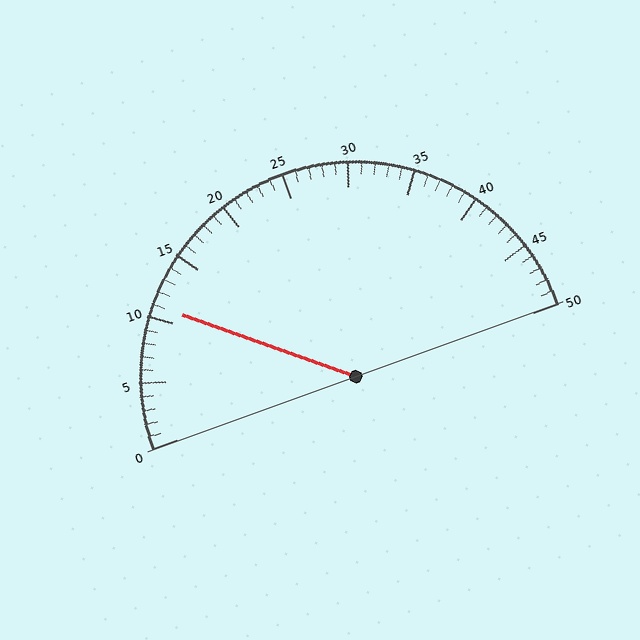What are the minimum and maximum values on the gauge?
The gauge ranges from 0 to 50.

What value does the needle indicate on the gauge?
The needle indicates approximately 11.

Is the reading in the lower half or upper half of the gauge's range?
The reading is in the lower half of the range (0 to 50).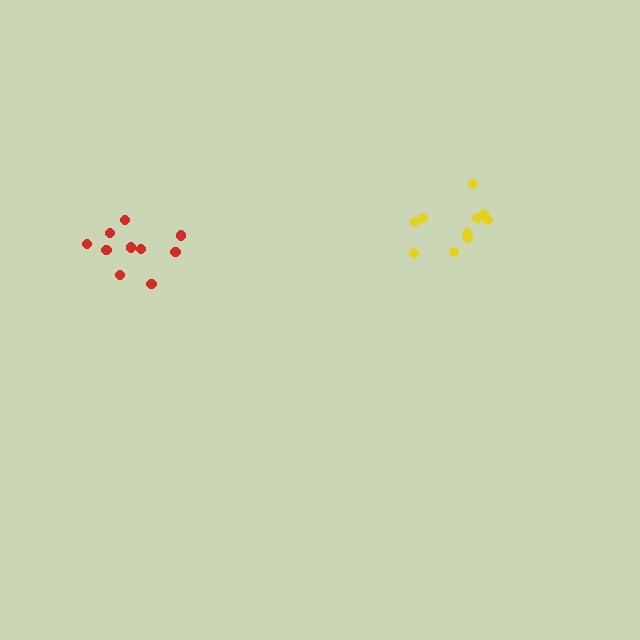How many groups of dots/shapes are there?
There are 2 groups.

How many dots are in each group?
Group 1: 10 dots, Group 2: 10 dots (20 total).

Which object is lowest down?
The red cluster is bottommost.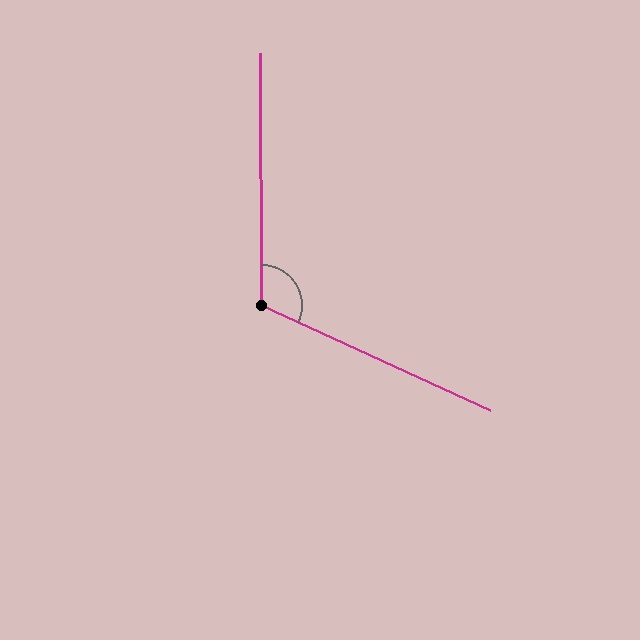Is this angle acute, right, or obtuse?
It is obtuse.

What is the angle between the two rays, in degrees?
Approximately 115 degrees.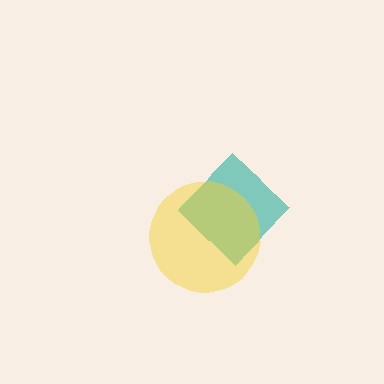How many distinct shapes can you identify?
There are 2 distinct shapes: a teal diamond, a yellow circle.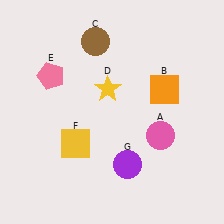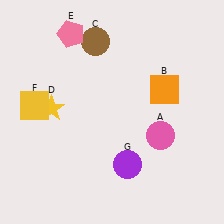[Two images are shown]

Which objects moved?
The objects that moved are: the yellow star (D), the pink pentagon (E), the yellow square (F).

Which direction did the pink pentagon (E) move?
The pink pentagon (E) moved up.